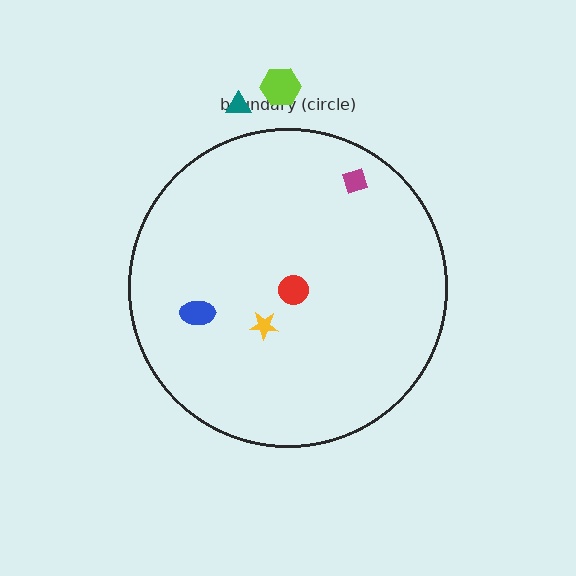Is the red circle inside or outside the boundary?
Inside.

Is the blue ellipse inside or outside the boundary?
Inside.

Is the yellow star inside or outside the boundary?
Inside.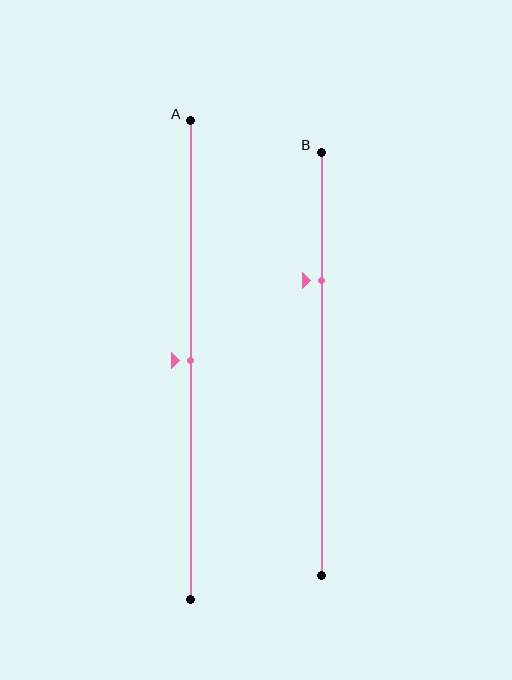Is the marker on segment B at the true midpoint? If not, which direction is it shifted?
No, the marker on segment B is shifted upward by about 20% of the segment length.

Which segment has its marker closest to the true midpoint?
Segment A has its marker closest to the true midpoint.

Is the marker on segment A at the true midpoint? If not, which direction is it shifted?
Yes, the marker on segment A is at the true midpoint.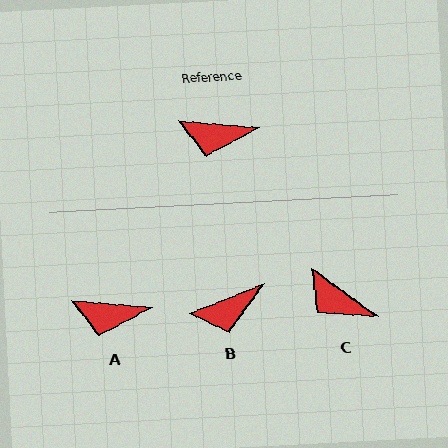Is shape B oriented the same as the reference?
No, it is off by about 26 degrees.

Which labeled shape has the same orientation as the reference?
A.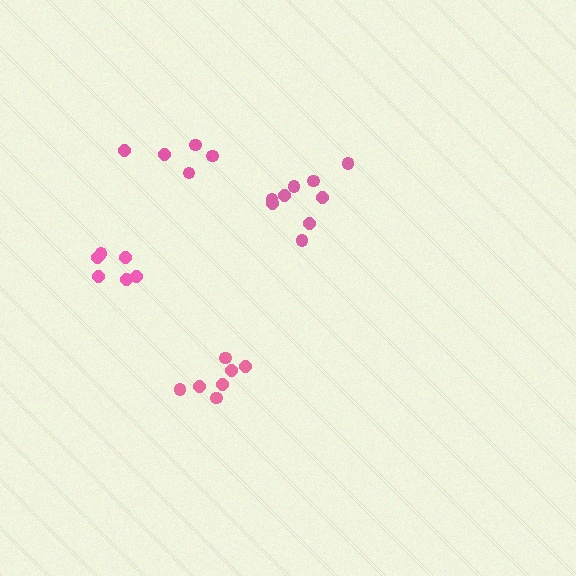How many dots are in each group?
Group 1: 9 dots, Group 2: 5 dots, Group 3: 6 dots, Group 4: 7 dots (27 total).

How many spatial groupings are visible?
There are 4 spatial groupings.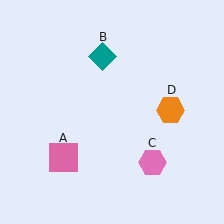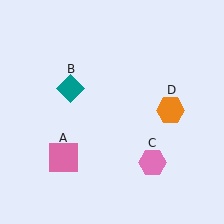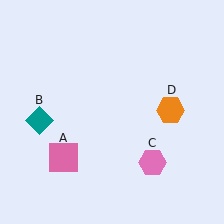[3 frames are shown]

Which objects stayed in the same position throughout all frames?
Pink square (object A) and pink hexagon (object C) and orange hexagon (object D) remained stationary.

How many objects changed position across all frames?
1 object changed position: teal diamond (object B).